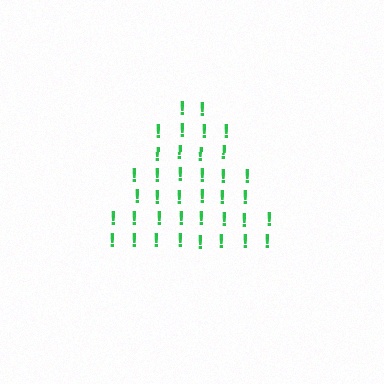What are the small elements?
The small elements are exclamation marks.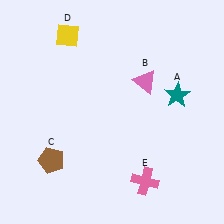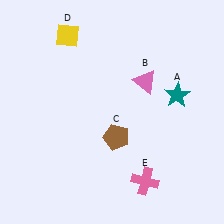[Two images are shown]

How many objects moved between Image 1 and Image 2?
1 object moved between the two images.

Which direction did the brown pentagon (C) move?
The brown pentagon (C) moved right.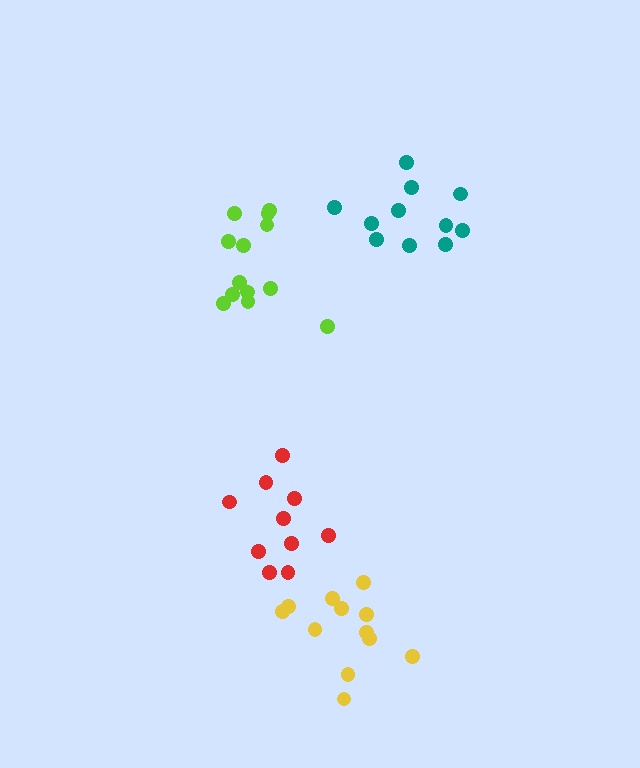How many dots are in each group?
Group 1: 12 dots, Group 2: 13 dots, Group 3: 11 dots, Group 4: 10 dots (46 total).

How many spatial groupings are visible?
There are 4 spatial groupings.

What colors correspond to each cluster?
The clusters are colored: yellow, lime, teal, red.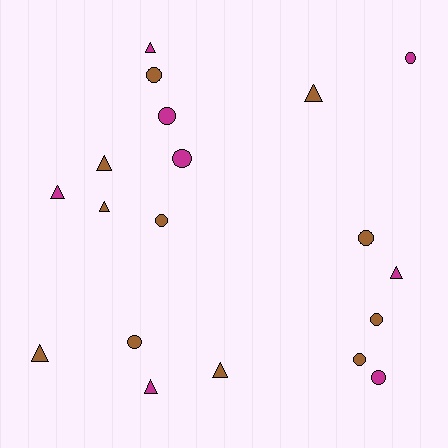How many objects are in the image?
There are 19 objects.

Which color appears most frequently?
Brown, with 11 objects.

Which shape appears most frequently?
Circle, with 10 objects.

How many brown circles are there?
There are 6 brown circles.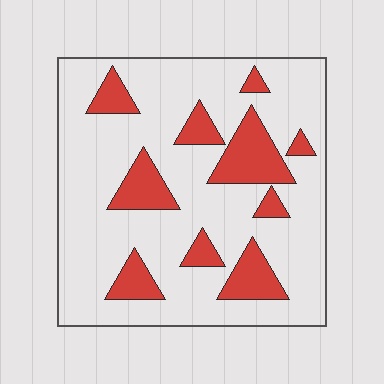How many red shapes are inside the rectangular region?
10.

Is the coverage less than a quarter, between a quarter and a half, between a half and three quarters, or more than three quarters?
Less than a quarter.